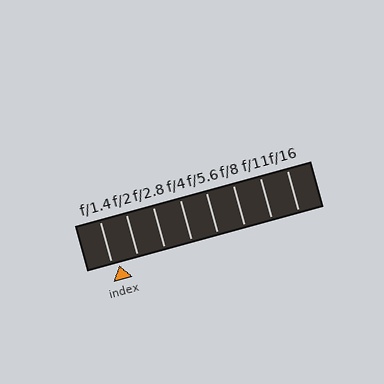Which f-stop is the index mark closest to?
The index mark is closest to f/1.4.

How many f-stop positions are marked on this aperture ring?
There are 8 f-stop positions marked.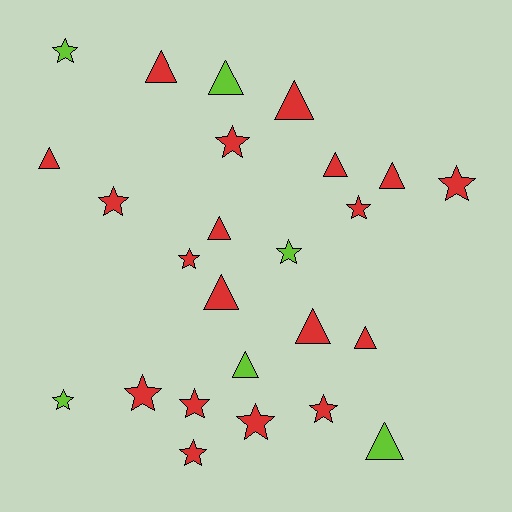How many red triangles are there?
There are 9 red triangles.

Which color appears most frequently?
Red, with 19 objects.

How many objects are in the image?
There are 25 objects.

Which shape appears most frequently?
Star, with 13 objects.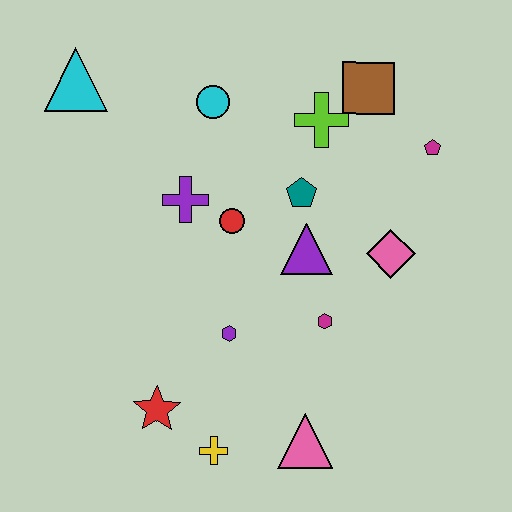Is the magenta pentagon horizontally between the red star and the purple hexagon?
No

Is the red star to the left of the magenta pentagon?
Yes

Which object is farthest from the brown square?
The yellow cross is farthest from the brown square.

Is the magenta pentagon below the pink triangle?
No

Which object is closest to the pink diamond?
The purple triangle is closest to the pink diamond.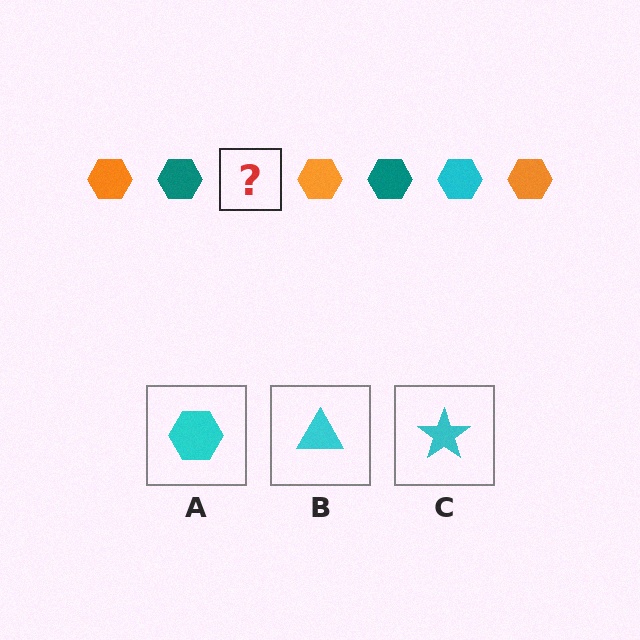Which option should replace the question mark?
Option A.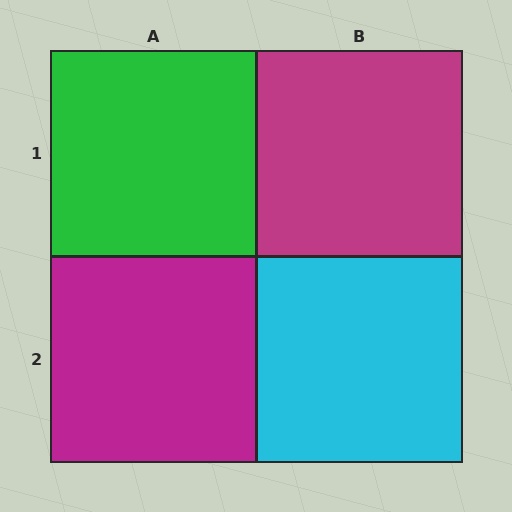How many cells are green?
1 cell is green.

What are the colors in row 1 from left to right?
Green, magenta.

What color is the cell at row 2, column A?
Magenta.